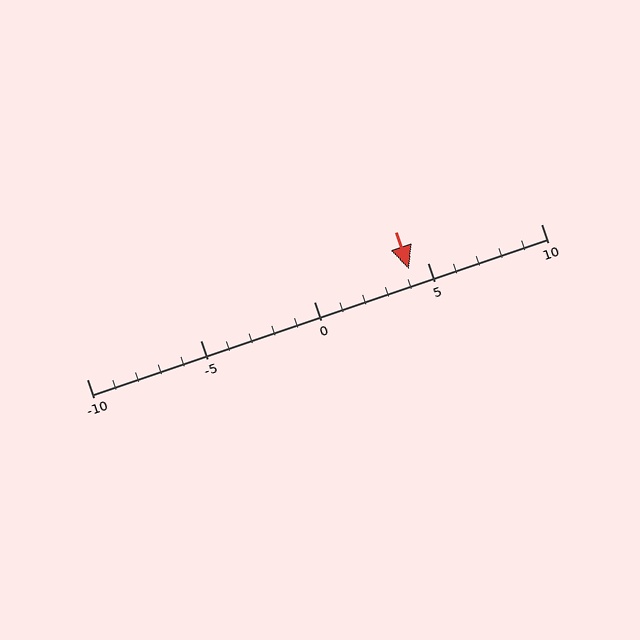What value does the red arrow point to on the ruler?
The red arrow points to approximately 4.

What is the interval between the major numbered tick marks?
The major tick marks are spaced 5 units apart.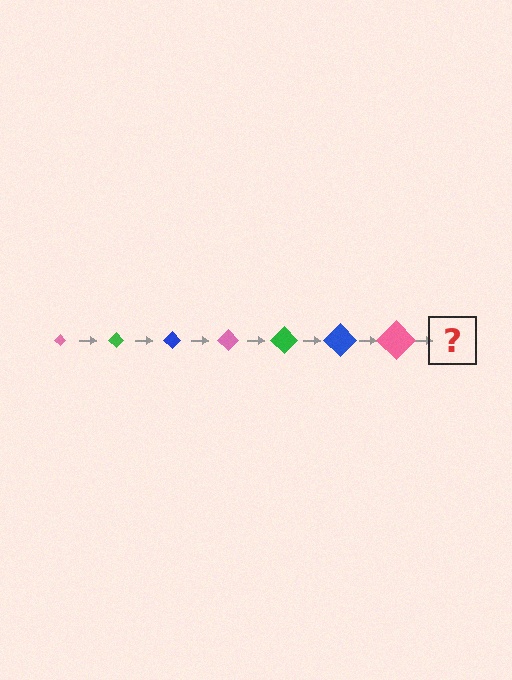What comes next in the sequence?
The next element should be a green diamond, larger than the previous one.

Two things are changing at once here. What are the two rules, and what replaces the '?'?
The two rules are that the diamond grows larger each step and the color cycles through pink, green, and blue. The '?' should be a green diamond, larger than the previous one.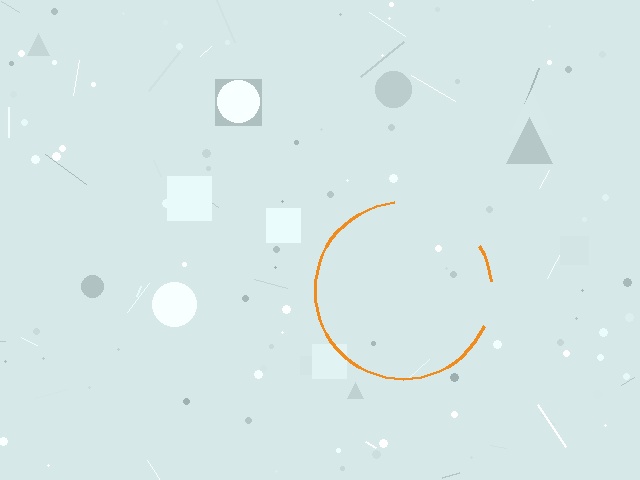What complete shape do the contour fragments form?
The contour fragments form a circle.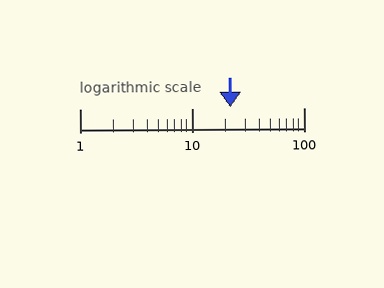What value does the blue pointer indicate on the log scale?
The pointer indicates approximately 22.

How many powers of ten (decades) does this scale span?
The scale spans 2 decades, from 1 to 100.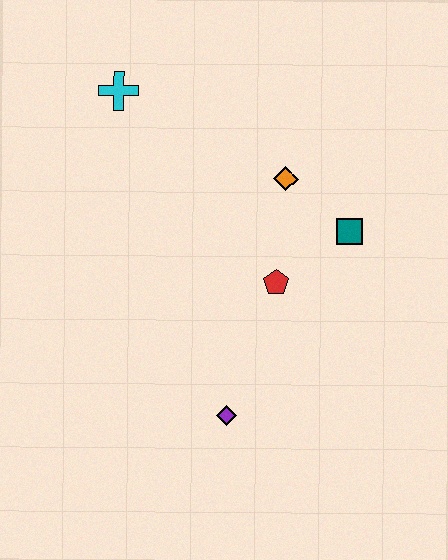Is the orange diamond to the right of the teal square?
No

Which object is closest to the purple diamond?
The red pentagon is closest to the purple diamond.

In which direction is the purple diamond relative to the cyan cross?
The purple diamond is below the cyan cross.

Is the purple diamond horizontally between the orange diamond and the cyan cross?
Yes